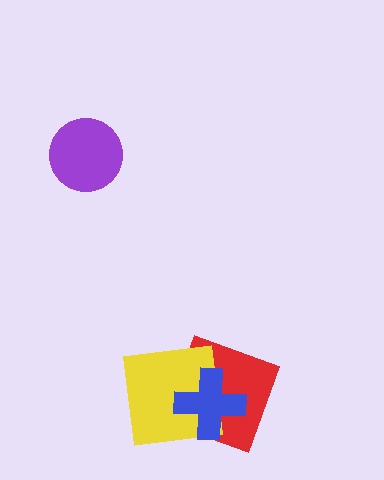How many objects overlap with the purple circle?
0 objects overlap with the purple circle.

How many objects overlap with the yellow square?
2 objects overlap with the yellow square.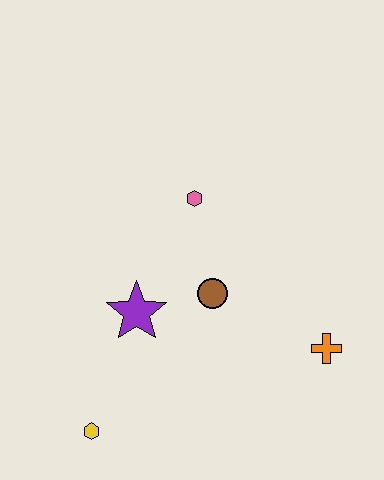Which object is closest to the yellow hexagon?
The purple star is closest to the yellow hexagon.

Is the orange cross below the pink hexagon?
Yes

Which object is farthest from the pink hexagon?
The yellow hexagon is farthest from the pink hexagon.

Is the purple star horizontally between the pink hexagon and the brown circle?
No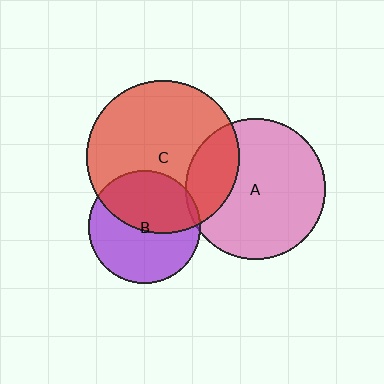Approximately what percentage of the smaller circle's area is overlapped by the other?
Approximately 25%.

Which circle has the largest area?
Circle C (red).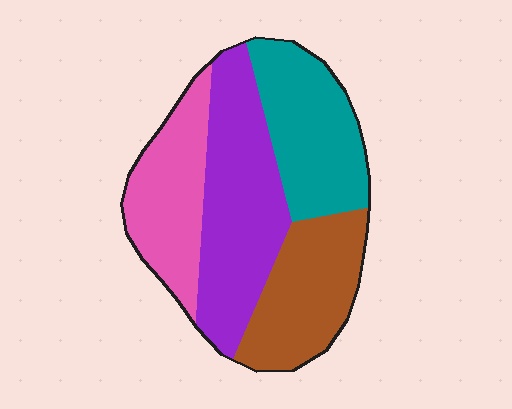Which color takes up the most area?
Purple, at roughly 30%.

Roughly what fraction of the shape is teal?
Teal takes up about one quarter (1/4) of the shape.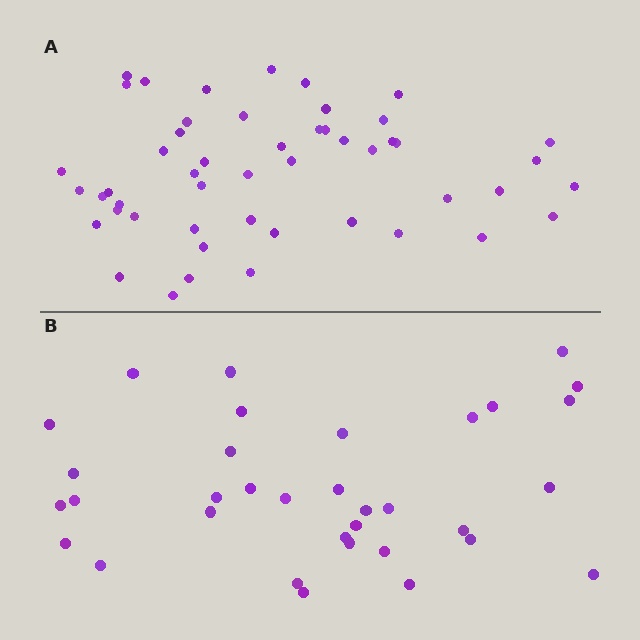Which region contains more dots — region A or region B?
Region A (the top region) has more dots.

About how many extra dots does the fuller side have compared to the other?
Region A has approximately 15 more dots than region B.